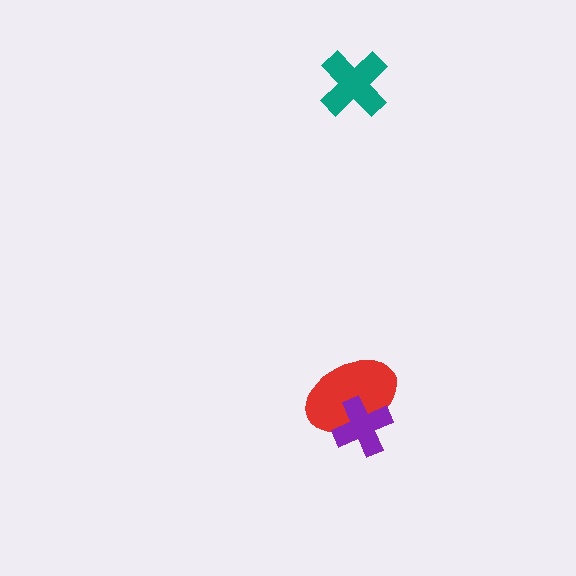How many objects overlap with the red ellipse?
1 object overlaps with the red ellipse.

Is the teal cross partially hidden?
No, no other shape covers it.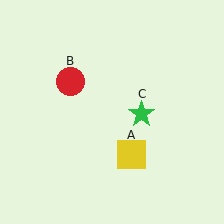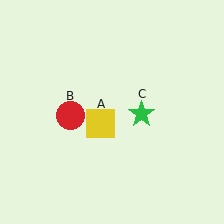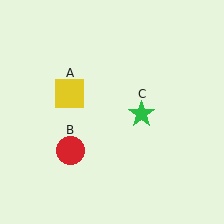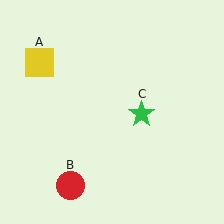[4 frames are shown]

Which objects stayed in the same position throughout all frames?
Green star (object C) remained stationary.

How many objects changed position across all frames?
2 objects changed position: yellow square (object A), red circle (object B).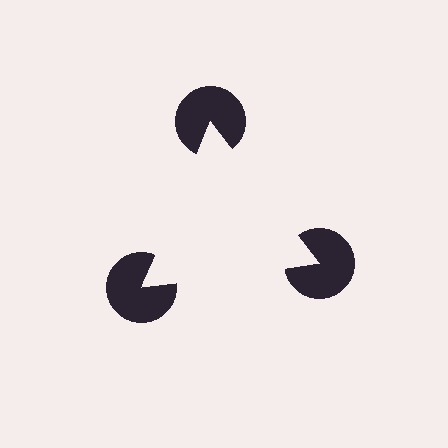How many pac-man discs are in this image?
There are 3 — one at each vertex of the illusory triangle.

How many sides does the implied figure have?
3 sides.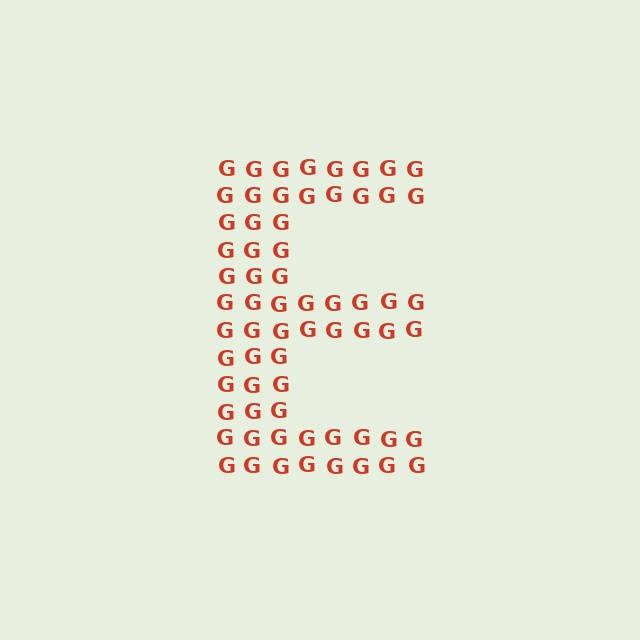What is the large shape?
The large shape is the letter E.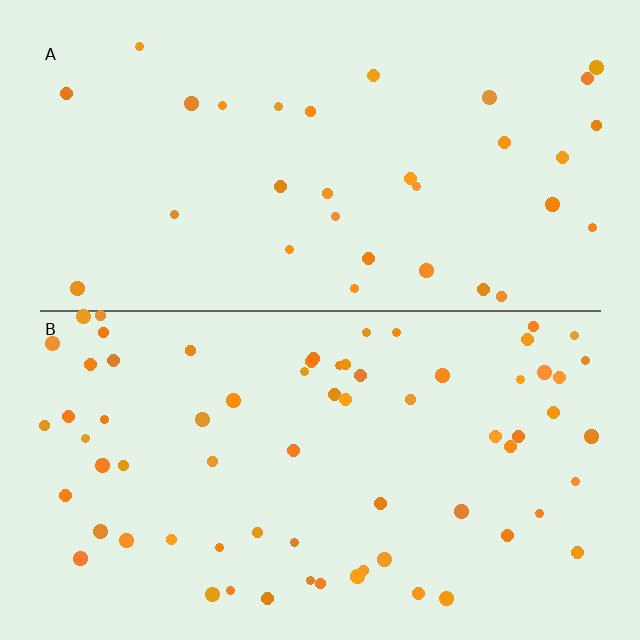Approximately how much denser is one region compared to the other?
Approximately 2.2× — region B over region A.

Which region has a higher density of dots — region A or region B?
B (the bottom).